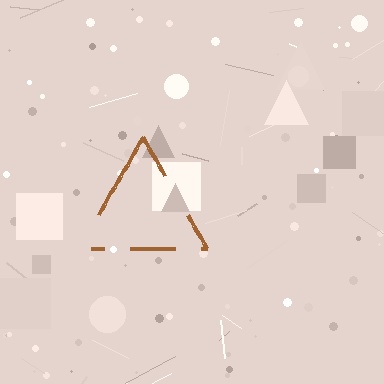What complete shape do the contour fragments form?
The contour fragments form a triangle.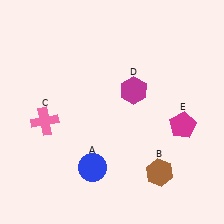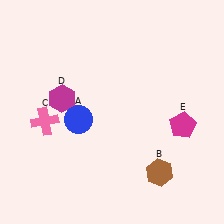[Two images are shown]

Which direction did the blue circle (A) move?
The blue circle (A) moved up.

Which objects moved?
The objects that moved are: the blue circle (A), the magenta hexagon (D).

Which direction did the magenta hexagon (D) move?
The magenta hexagon (D) moved left.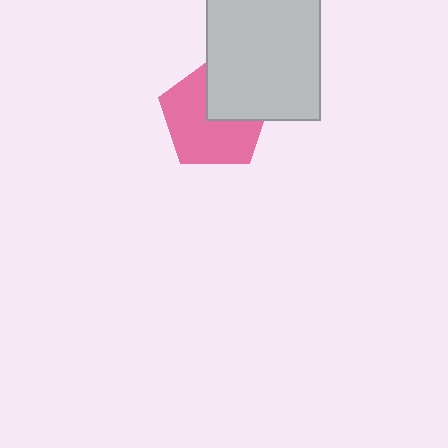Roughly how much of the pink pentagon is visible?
About half of it is visible (roughly 64%).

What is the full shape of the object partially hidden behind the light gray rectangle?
The partially hidden object is a pink pentagon.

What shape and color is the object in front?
The object in front is a light gray rectangle.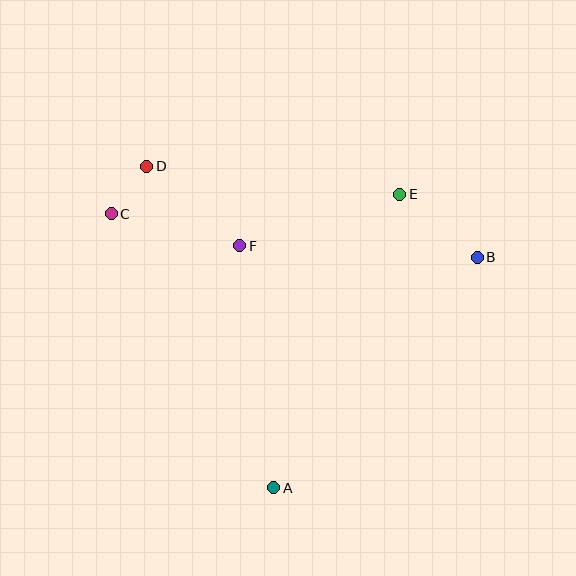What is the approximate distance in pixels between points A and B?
The distance between A and B is approximately 308 pixels.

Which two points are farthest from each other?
Points B and C are farthest from each other.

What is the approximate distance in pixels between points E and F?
The distance between E and F is approximately 168 pixels.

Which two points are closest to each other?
Points C and D are closest to each other.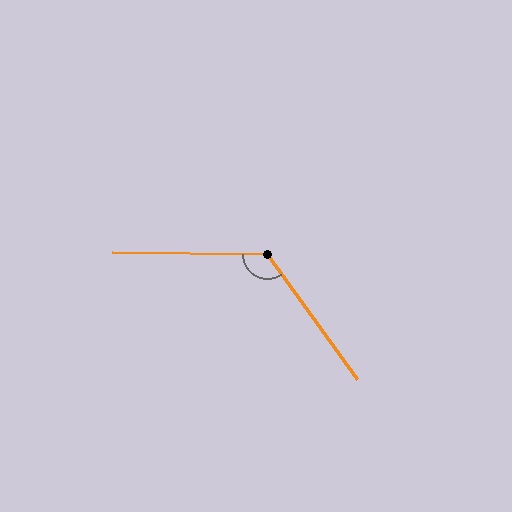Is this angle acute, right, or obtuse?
It is obtuse.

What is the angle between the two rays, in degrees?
Approximately 127 degrees.